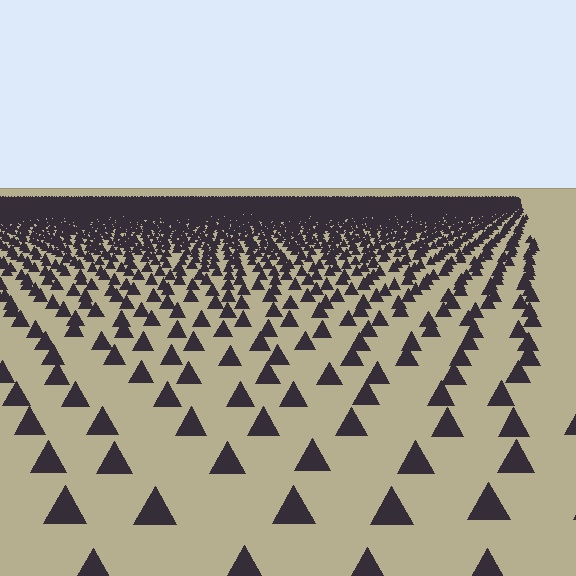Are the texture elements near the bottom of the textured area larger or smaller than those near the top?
Larger. Near the bottom, elements are closer to the viewer and appear at a bigger on-screen size.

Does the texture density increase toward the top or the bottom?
Density increases toward the top.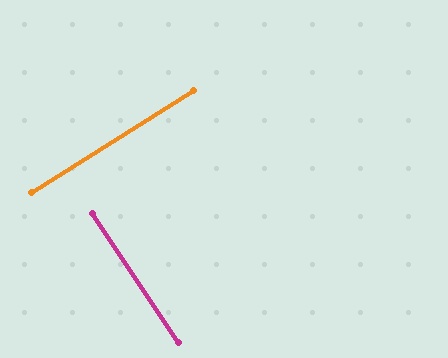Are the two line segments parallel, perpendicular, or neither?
Perpendicular — they meet at approximately 89°.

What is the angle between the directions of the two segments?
Approximately 89 degrees.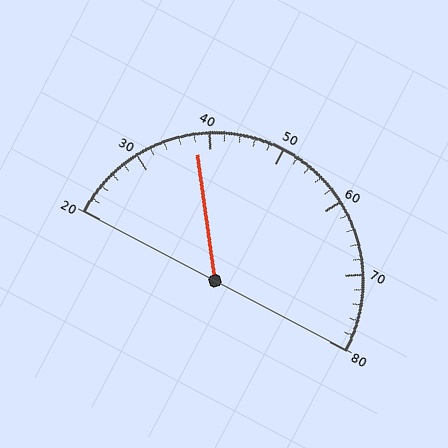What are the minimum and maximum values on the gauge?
The gauge ranges from 20 to 80.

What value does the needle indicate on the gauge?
The needle indicates approximately 38.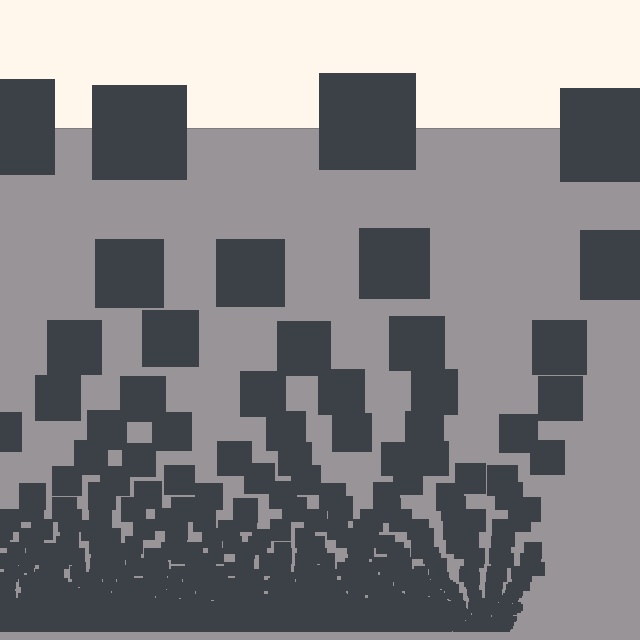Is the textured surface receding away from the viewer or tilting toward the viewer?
The surface appears to tilt toward the viewer. Texture elements get larger and sparser toward the top.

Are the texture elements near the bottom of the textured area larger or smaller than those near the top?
Smaller. The gradient is inverted — elements near the bottom are smaller and denser.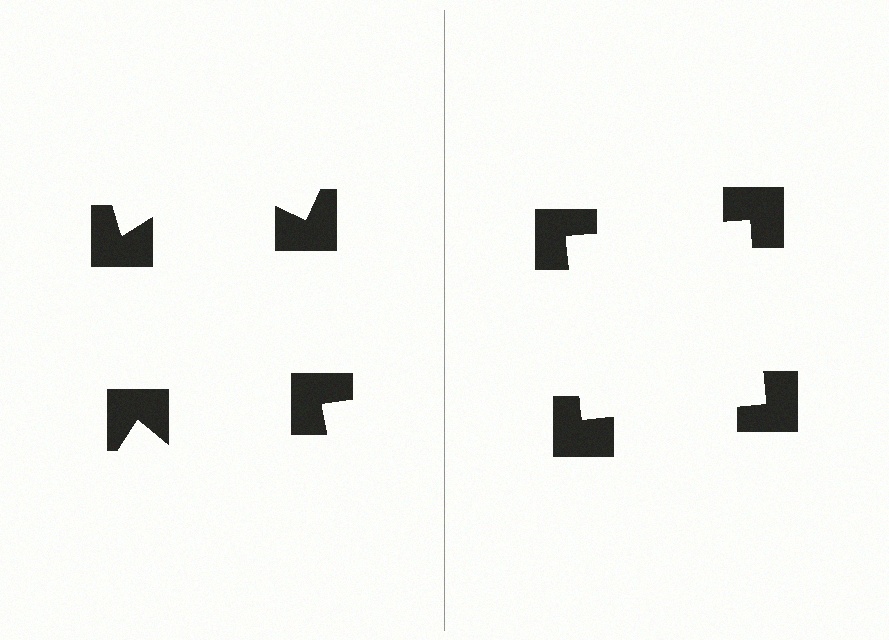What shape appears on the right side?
An illusory square.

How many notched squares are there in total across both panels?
8 — 4 on each side.